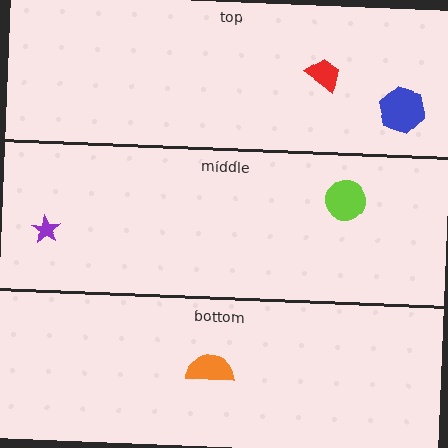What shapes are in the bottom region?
The orange semicircle.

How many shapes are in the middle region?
2.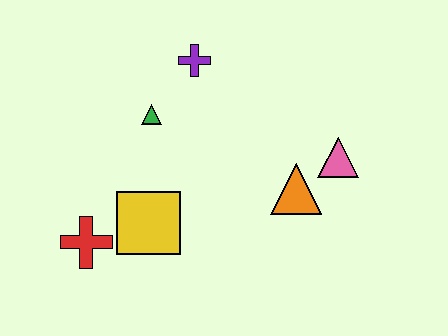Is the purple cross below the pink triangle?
No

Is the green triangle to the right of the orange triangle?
No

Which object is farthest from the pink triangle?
The red cross is farthest from the pink triangle.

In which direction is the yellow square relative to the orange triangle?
The yellow square is to the left of the orange triangle.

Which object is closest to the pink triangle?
The orange triangle is closest to the pink triangle.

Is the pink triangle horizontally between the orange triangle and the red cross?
No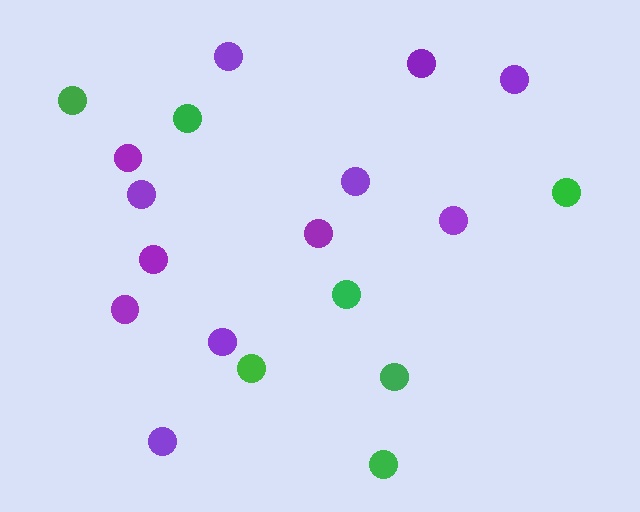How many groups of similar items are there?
There are 2 groups: one group of green circles (7) and one group of purple circles (12).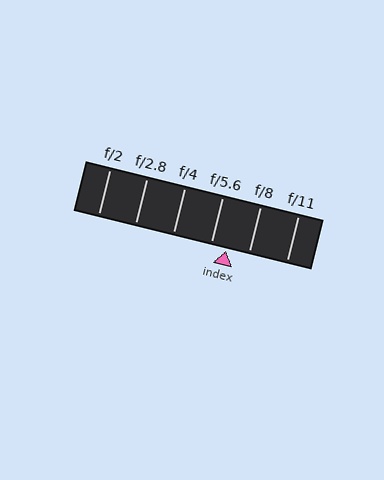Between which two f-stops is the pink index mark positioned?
The index mark is between f/5.6 and f/8.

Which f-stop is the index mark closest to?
The index mark is closest to f/5.6.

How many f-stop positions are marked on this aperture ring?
There are 6 f-stop positions marked.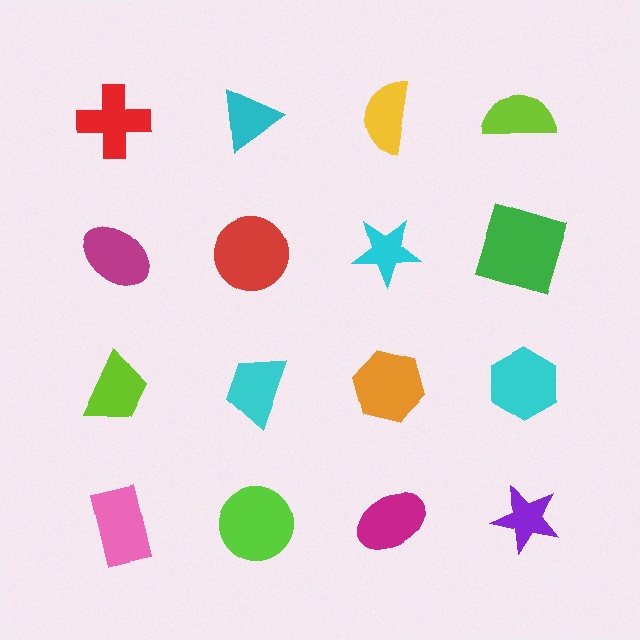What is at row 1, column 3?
A yellow semicircle.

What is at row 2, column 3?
A cyan star.